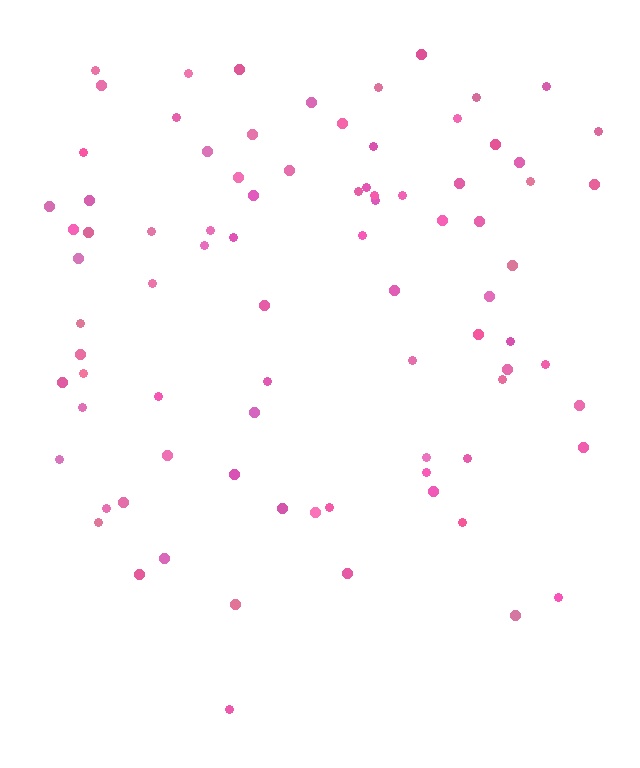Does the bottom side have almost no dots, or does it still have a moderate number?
Still a moderate number, just noticeably fewer than the top.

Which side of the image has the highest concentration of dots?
The top.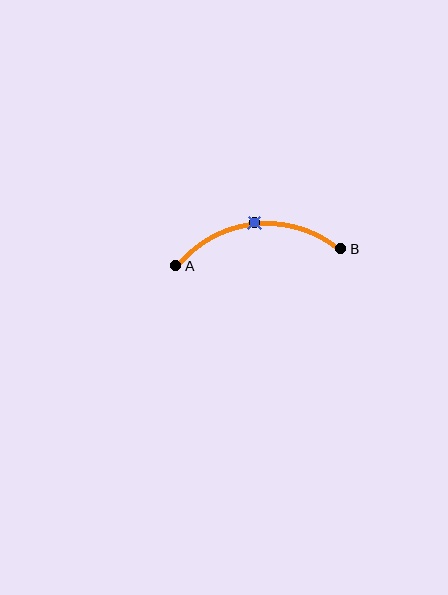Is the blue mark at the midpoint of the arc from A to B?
Yes. The blue mark lies on the arc at equal arc-length from both A and B — it is the arc midpoint.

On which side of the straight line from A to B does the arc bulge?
The arc bulges above the straight line connecting A and B.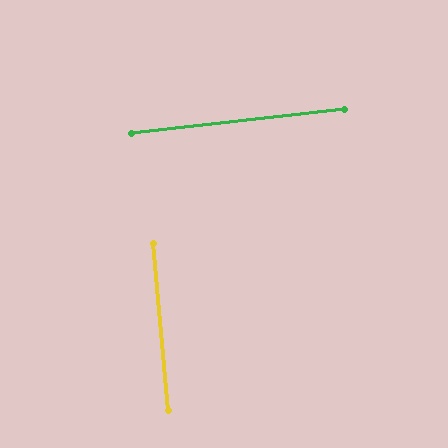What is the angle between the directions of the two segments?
Approximately 89 degrees.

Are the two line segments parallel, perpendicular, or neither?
Perpendicular — they meet at approximately 89°.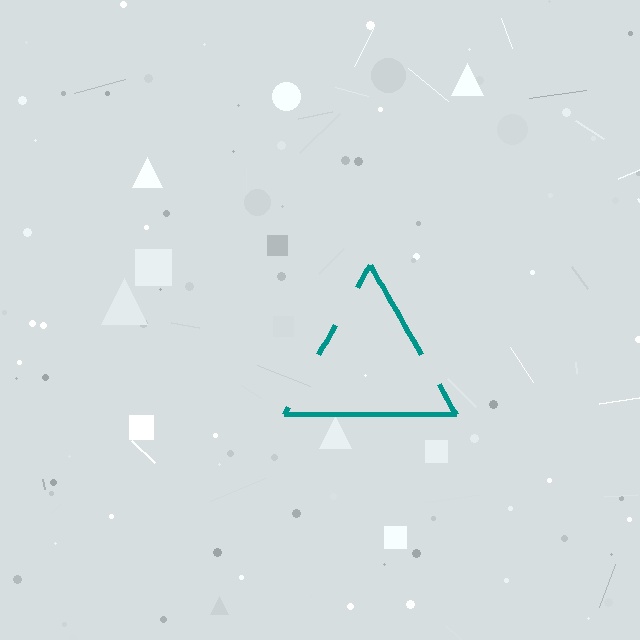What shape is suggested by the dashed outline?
The dashed outline suggests a triangle.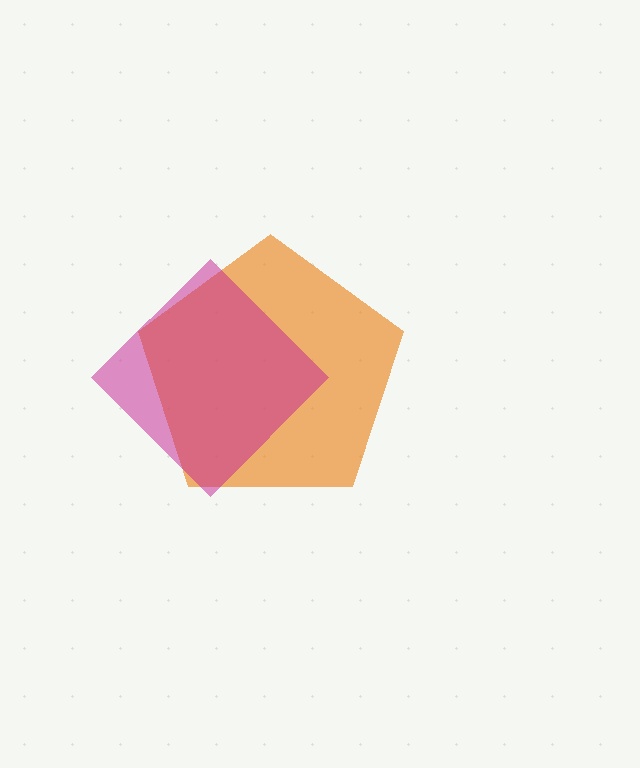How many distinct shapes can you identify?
There are 2 distinct shapes: an orange pentagon, a magenta diamond.